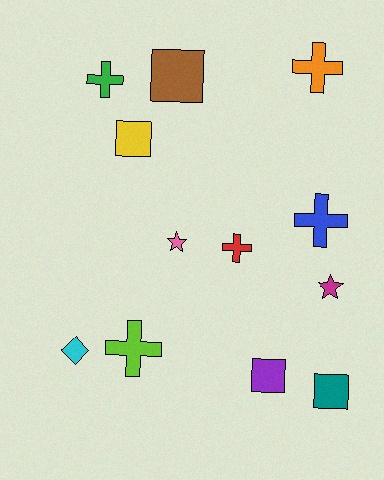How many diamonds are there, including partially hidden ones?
There is 1 diamond.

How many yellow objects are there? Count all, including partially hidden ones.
There is 1 yellow object.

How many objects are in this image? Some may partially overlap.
There are 12 objects.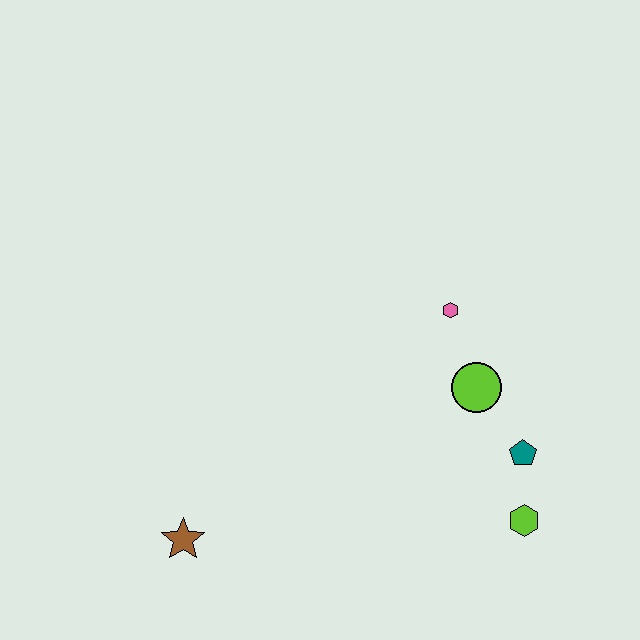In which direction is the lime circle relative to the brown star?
The lime circle is to the right of the brown star.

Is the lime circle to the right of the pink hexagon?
Yes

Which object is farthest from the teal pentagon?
The brown star is farthest from the teal pentagon.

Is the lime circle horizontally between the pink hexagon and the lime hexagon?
Yes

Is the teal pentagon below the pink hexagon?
Yes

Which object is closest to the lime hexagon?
The teal pentagon is closest to the lime hexagon.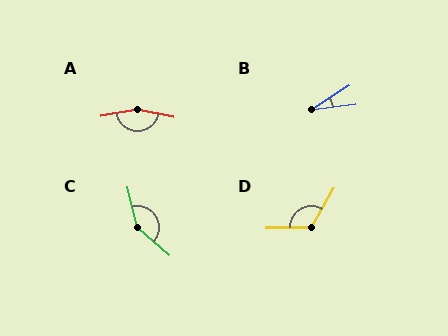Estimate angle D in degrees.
Approximately 121 degrees.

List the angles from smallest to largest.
B (25°), D (121°), C (144°), A (158°).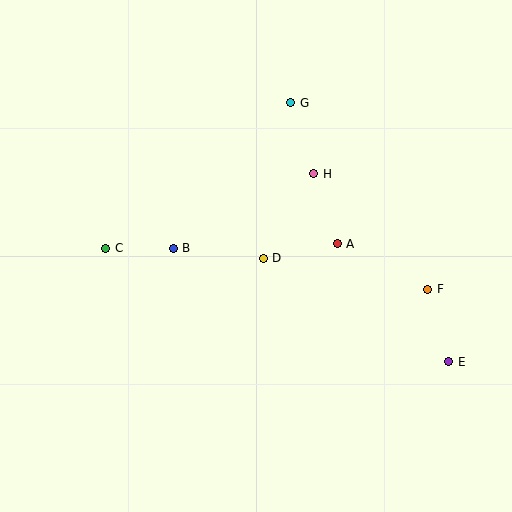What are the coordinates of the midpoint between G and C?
The midpoint between G and C is at (198, 175).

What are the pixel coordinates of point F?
Point F is at (428, 289).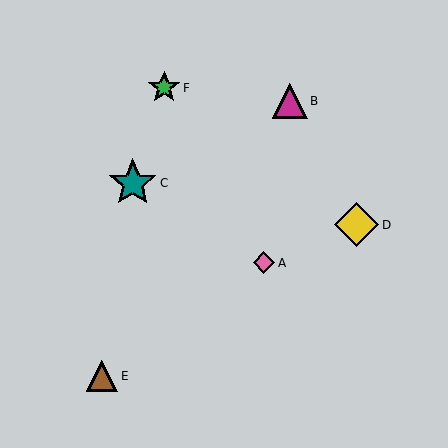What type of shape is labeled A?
Shape A is a pink diamond.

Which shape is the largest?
The teal star (labeled C) is the largest.